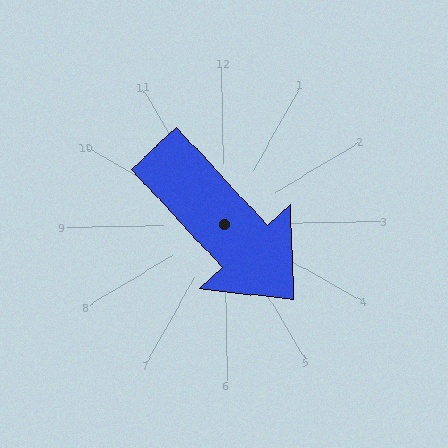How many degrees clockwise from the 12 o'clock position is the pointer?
Approximately 138 degrees.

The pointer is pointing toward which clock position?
Roughly 5 o'clock.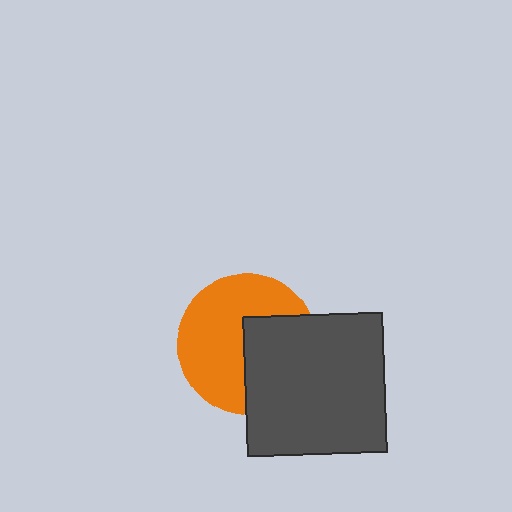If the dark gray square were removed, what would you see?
You would see the complete orange circle.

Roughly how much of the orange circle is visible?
About half of it is visible (roughly 60%).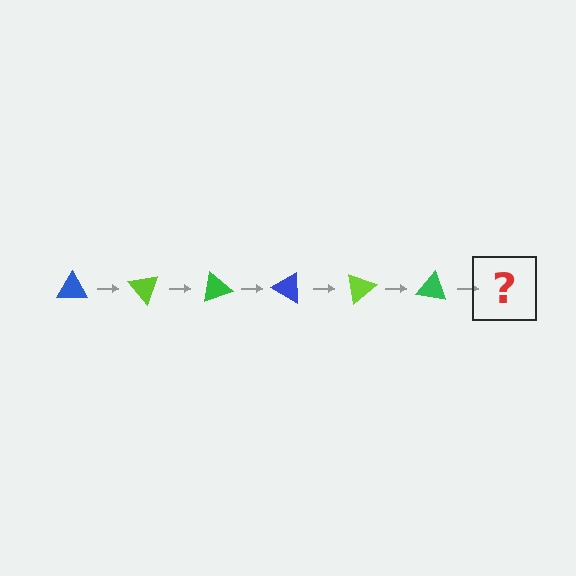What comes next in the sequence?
The next element should be a blue triangle, rotated 300 degrees from the start.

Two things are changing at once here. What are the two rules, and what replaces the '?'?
The two rules are that it rotates 50 degrees each step and the color cycles through blue, lime, and green. The '?' should be a blue triangle, rotated 300 degrees from the start.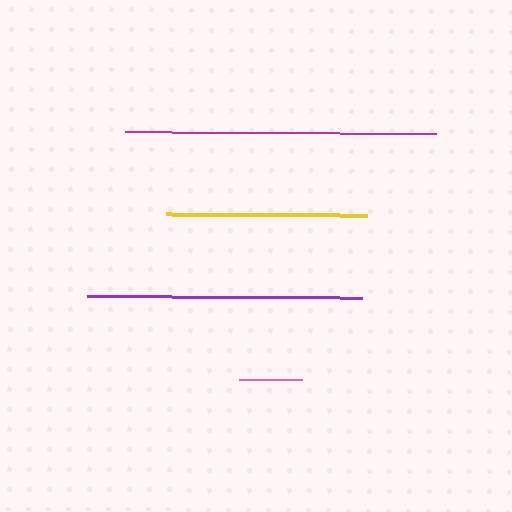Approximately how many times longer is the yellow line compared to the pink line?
The yellow line is approximately 3.2 times the length of the pink line.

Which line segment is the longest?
The magenta line is the longest at approximately 311 pixels.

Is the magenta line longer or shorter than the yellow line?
The magenta line is longer than the yellow line.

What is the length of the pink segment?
The pink segment is approximately 64 pixels long.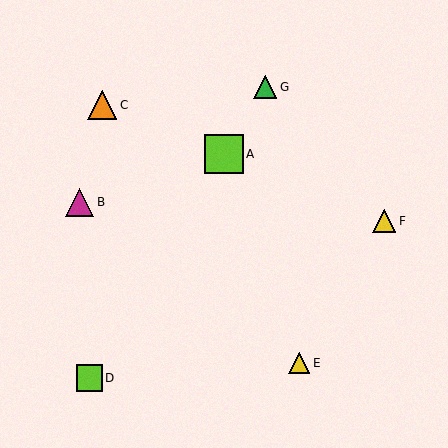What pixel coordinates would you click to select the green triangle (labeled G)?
Click at (265, 87) to select the green triangle G.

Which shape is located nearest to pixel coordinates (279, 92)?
The green triangle (labeled G) at (265, 87) is nearest to that location.